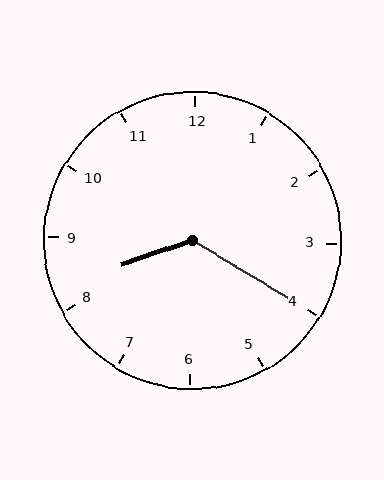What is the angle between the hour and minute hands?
Approximately 130 degrees.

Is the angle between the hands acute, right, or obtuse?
It is obtuse.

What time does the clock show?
8:20.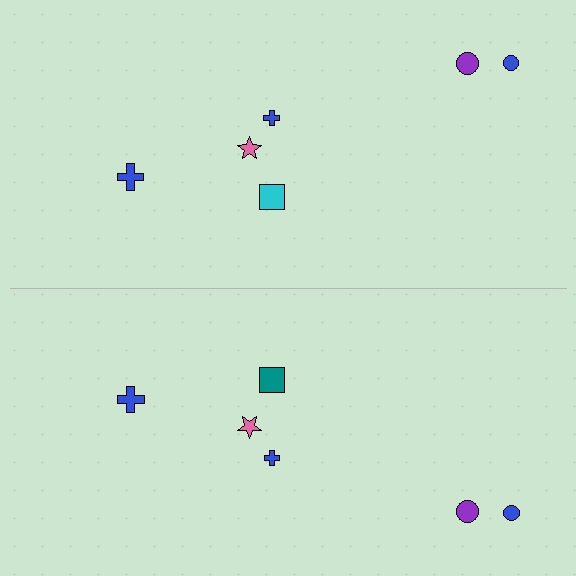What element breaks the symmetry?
The teal square on the bottom side breaks the symmetry — its mirror counterpart is cyan.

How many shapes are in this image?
There are 12 shapes in this image.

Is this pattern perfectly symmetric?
No, the pattern is not perfectly symmetric. The teal square on the bottom side breaks the symmetry — its mirror counterpart is cyan.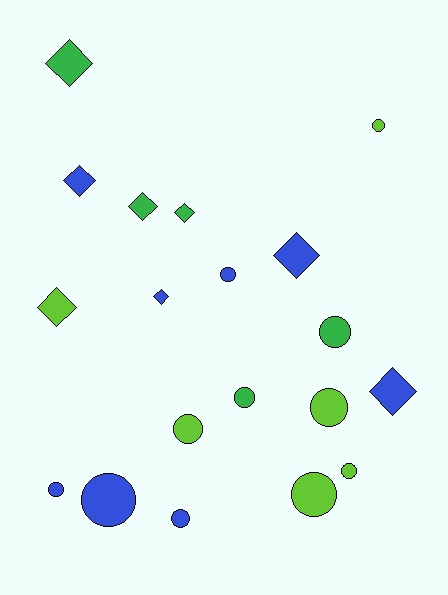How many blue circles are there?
There are 4 blue circles.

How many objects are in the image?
There are 19 objects.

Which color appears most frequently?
Blue, with 8 objects.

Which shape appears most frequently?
Circle, with 11 objects.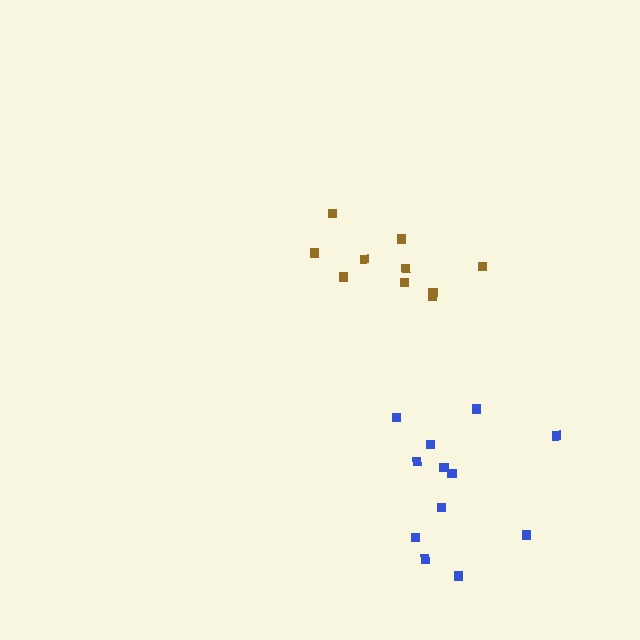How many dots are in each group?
Group 1: 10 dots, Group 2: 12 dots (22 total).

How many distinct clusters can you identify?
There are 2 distinct clusters.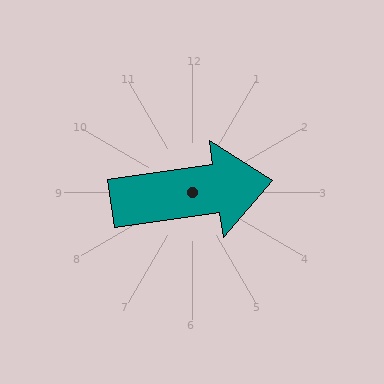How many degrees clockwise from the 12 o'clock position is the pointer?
Approximately 82 degrees.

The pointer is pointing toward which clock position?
Roughly 3 o'clock.